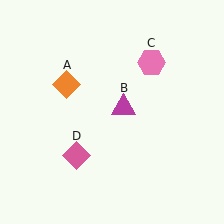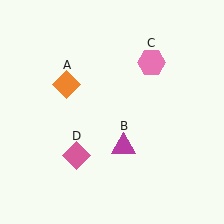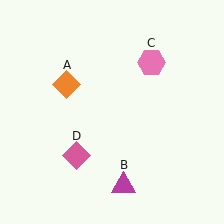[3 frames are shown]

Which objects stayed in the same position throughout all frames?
Orange diamond (object A) and pink hexagon (object C) and pink diamond (object D) remained stationary.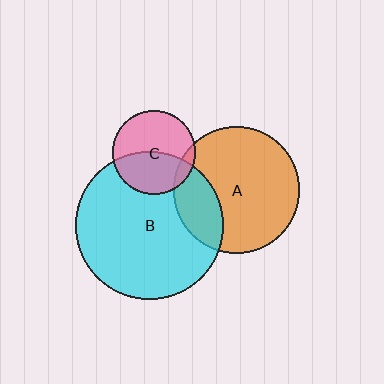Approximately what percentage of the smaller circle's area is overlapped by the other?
Approximately 10%.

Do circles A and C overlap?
Yes.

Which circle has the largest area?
Circle B (cyan).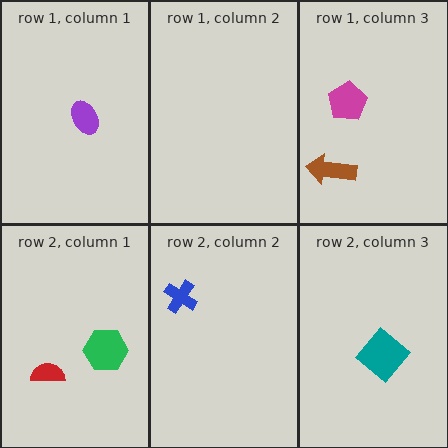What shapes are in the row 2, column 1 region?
The green hexagon, the red semicircle.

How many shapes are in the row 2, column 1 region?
2.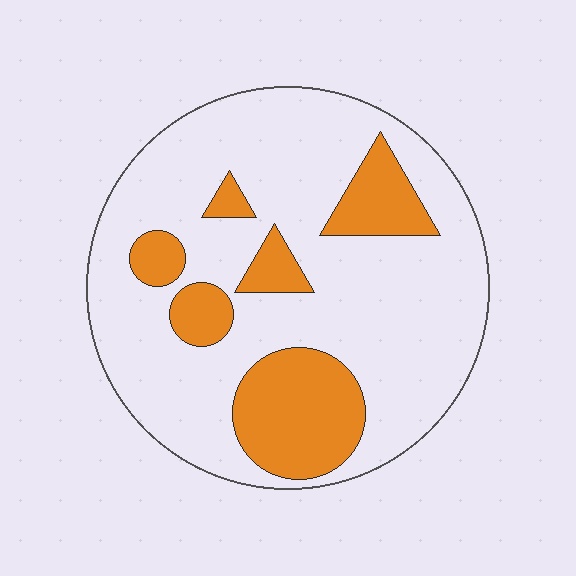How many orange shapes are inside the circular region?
6.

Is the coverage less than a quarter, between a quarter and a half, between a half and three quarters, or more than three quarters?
Less than a quarter.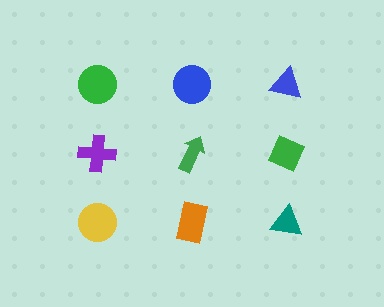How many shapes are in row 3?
3 shapes.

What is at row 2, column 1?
A purple cross.